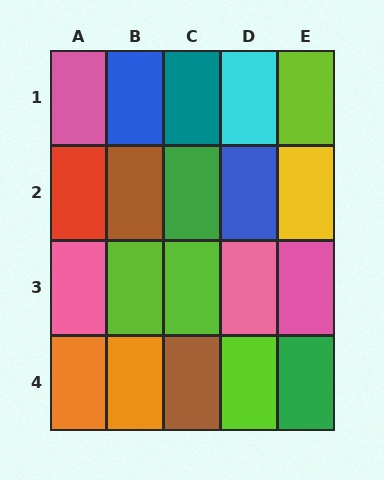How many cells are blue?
2 cells are blue.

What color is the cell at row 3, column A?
Pink.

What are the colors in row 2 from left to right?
Red, brown, green, blue, yellow.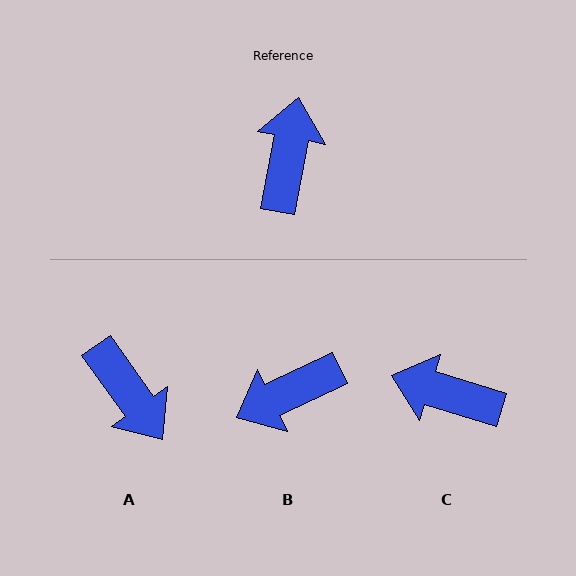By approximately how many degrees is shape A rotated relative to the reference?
Approximately 134 degrees clockwise.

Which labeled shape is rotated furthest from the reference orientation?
A, about 134 degrees away.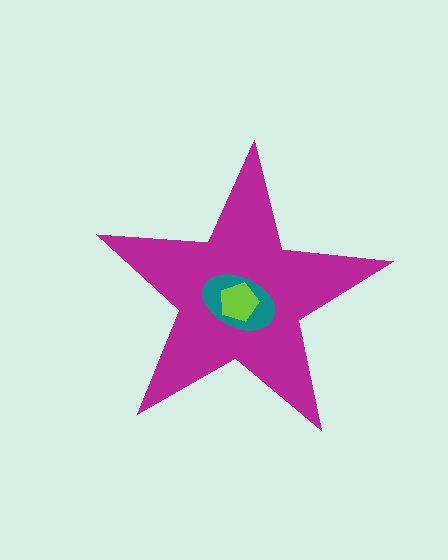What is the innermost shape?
The lime pentagon.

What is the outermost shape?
The magenta star.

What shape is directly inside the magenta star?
The teal ellipse.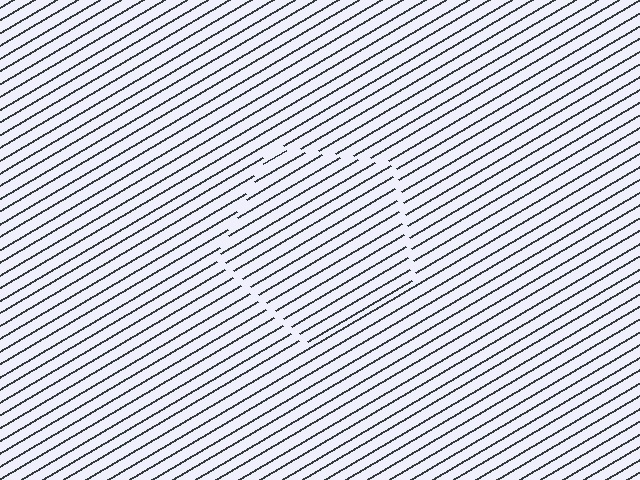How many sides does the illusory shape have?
5 sides — the line-ends trace a pentagon.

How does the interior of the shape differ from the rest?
The interior of the shape contains the same grating, shifted by half a period — the contour is defined by the phase discontinuity where line-ends from the inner and outer gratings abut.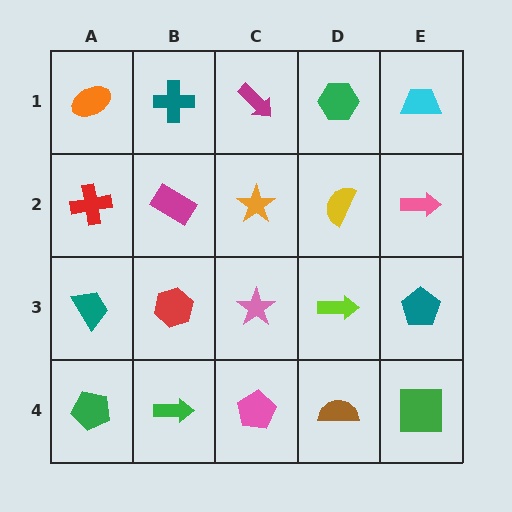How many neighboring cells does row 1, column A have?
2.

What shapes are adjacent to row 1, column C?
An orange star (row 2, column C), a teal cross (row 1, column B), a green hexagon (row 1, column D).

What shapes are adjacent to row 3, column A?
A red cross (row 2, column A), a green pentagon (row 4, column A), a red hexagon (row 3, column B).